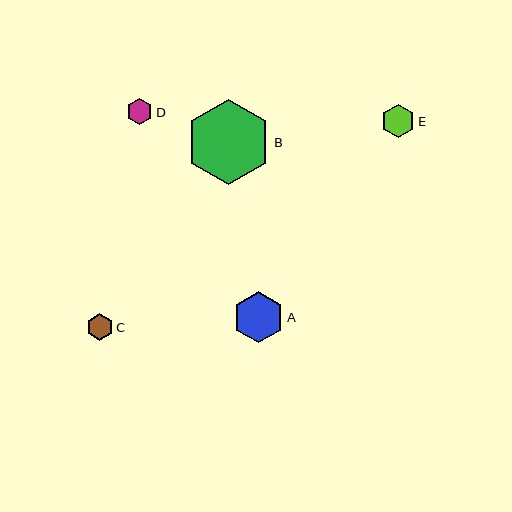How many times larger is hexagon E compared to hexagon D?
Hexagon E is approximately 1.3 times the size of hexagon D.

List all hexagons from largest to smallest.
From largest to smallest: B, A, E, C, D.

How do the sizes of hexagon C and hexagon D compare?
Hexagon C and hexagon D are approximately the same size.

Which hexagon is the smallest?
Hexagon D is the smallest with a size of approximately 26 pixels.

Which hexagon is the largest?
Hexagon B is the largest with a size of approximately 85 pixels.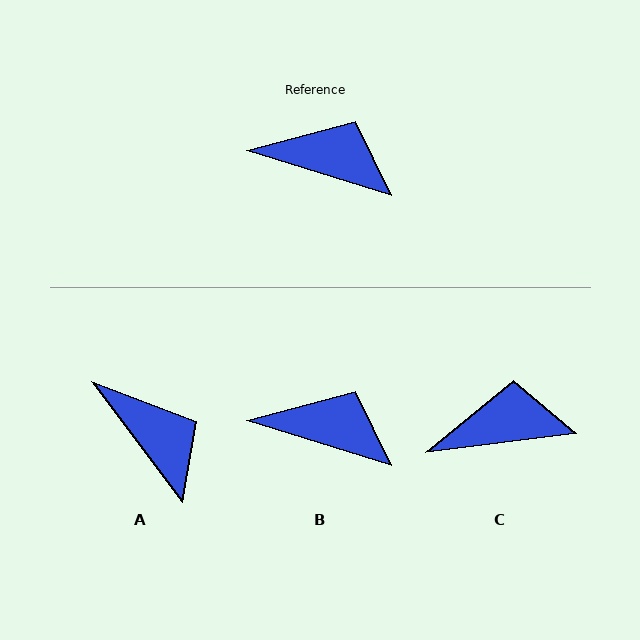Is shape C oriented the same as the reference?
No, it is off by about 24 degrees.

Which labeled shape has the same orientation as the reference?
B.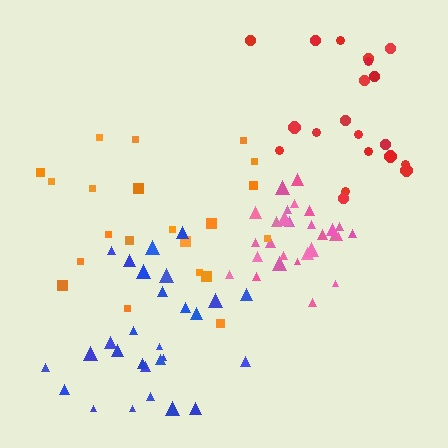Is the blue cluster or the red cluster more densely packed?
Red.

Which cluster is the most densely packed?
Pink.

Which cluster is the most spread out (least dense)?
Orange.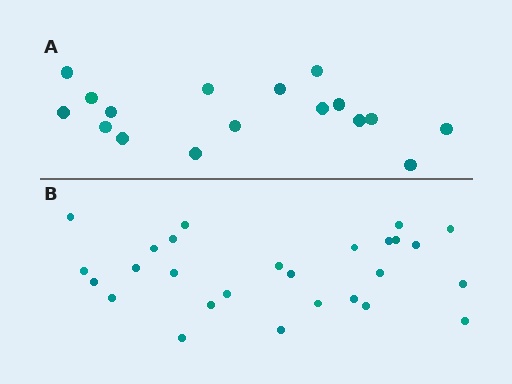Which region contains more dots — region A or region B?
Region B (the bottom region) has more dots.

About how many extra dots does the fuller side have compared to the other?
Region B has roughly 10 or so more dots than region A.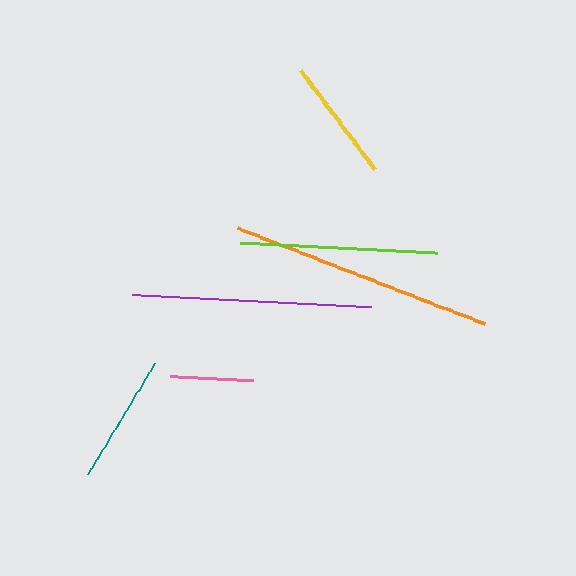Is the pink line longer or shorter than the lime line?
The lime line is longer than the pink line.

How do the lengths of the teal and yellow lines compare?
The teal and yellow lines are approximately the same length.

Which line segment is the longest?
The orange line is the longest at approximately 265 pixels.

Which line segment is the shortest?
The pink line is the shortest at approximately 83 pixels.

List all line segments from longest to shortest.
From longest to shortest: orange, purple, lime, teal, yellow, pink.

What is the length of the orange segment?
The orange segment is approximately 265 pixels long.